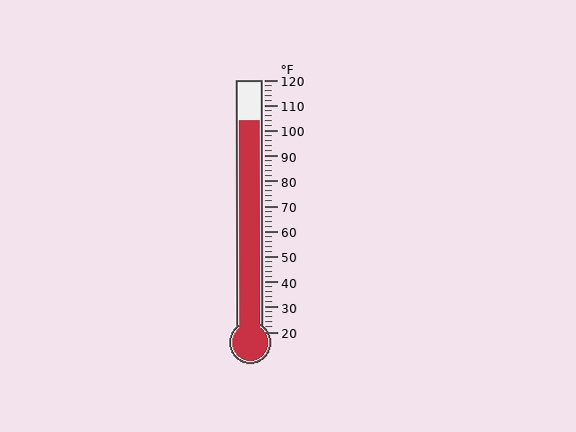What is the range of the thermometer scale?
The thermometer scale ranges from 20°F to 120°F.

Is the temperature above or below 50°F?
The temperature is above 50°F.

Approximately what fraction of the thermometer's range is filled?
The thermometer is filled to approximately 85% of its range.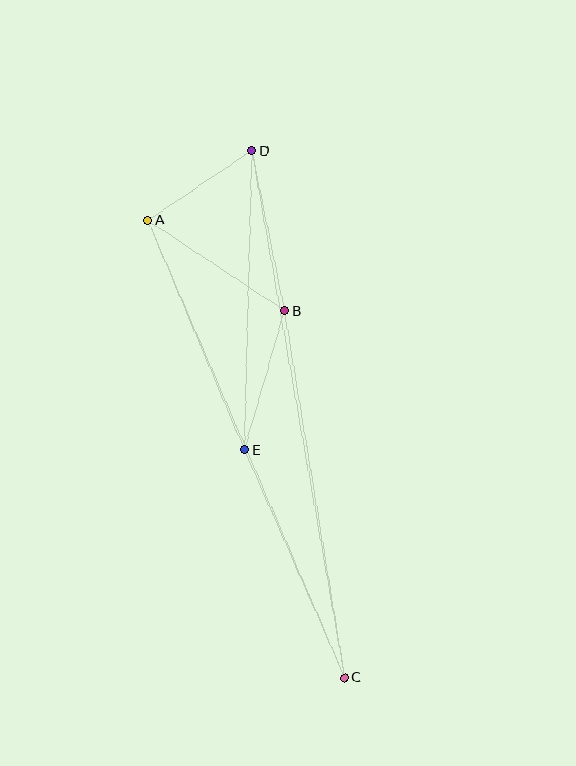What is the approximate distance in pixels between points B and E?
The distance between B and E is approximately 145 pixels.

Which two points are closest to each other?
Points A and D are closest to each other.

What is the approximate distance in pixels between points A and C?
The distance between A and C is approximately 498 pixels.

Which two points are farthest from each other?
Points C and D are farthest from each other.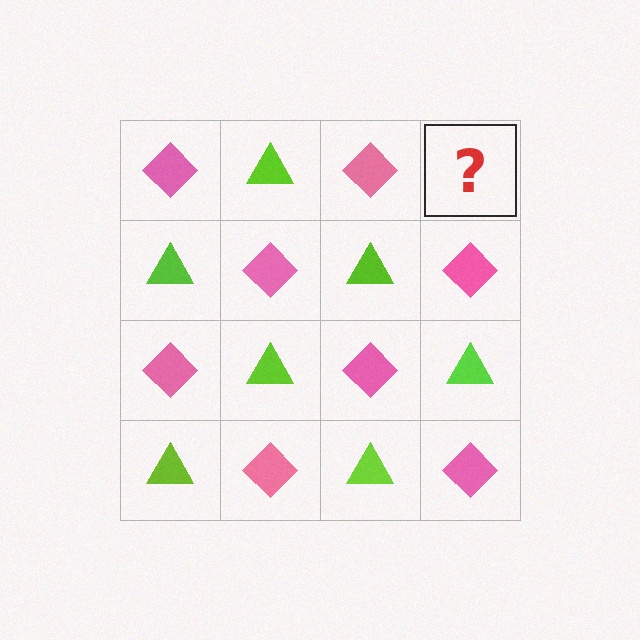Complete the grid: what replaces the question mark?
The question mark should be replaced with a lime triangle.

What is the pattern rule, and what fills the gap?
The rule is that it alternates pink diamond and lime triangle in a checkerboard pattern. The gap should be filled with a lime triangle.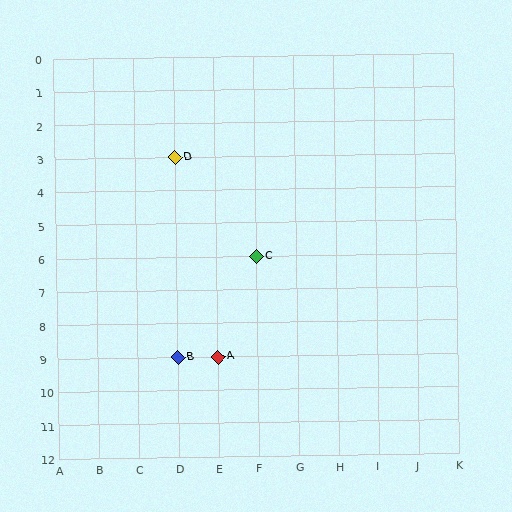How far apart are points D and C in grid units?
Points D and C are 2 columns and 3 rows apart (about 3.6 grid units diagonally).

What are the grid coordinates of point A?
Point A is at grid coordinates (E, 9).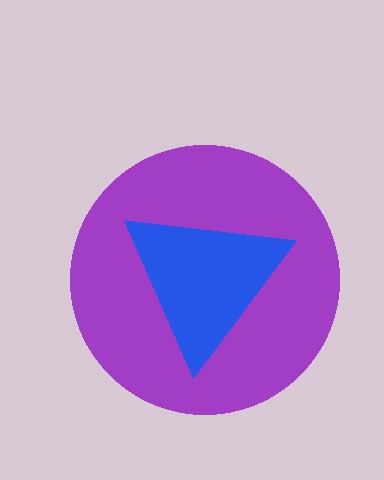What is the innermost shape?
The blue triangle.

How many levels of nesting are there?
2.